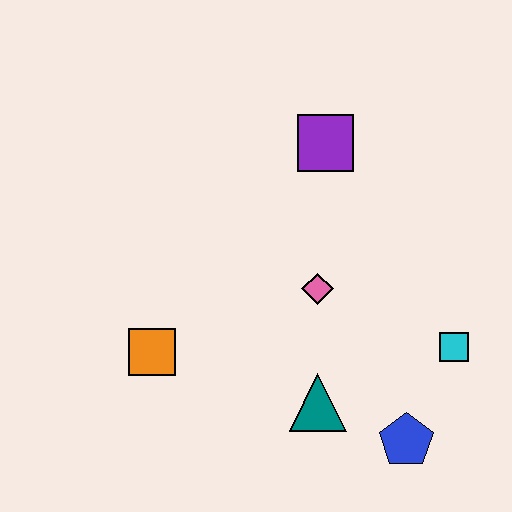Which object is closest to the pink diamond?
The teal triangle is closest to the pink diamond.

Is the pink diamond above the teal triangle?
Yes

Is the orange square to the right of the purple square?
No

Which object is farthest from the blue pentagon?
The purple square is farthest from the blue pentagon.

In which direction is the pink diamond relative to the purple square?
The pink diamond is below the purple square.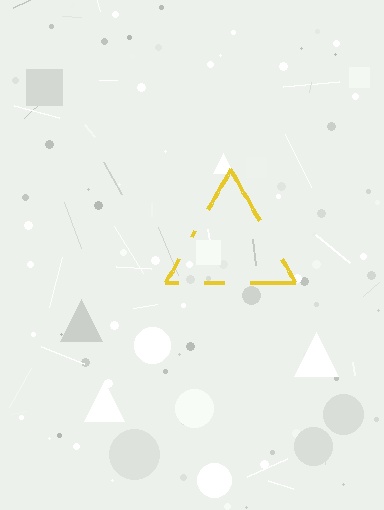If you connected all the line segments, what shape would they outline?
They would outline a triangle.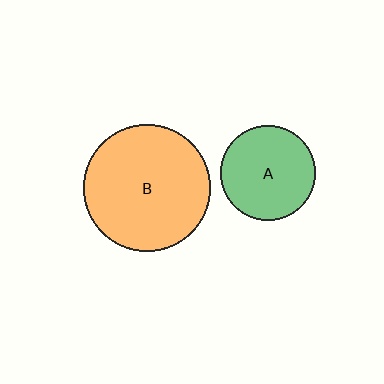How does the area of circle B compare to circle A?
Approximately 1.8 times.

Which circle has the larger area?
Circle B (orange).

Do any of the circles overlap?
No, none of the circles overlap.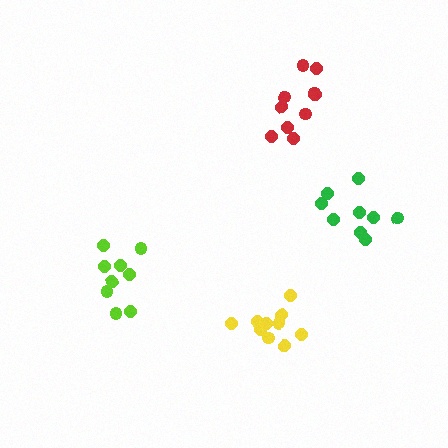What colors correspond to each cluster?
The clusters are colored: red, lime, yellow, green.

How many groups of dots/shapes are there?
There are 4 groups.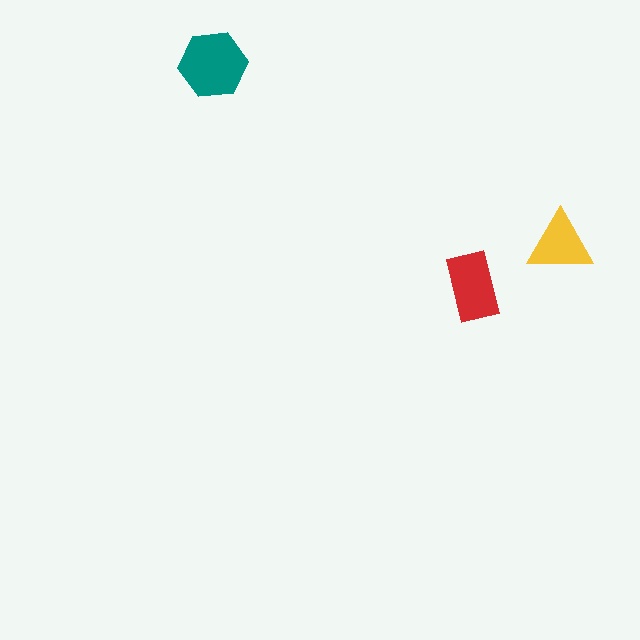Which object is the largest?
The teal hexagon.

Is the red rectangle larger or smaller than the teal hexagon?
Smaller.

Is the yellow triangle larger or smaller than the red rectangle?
Smaller.